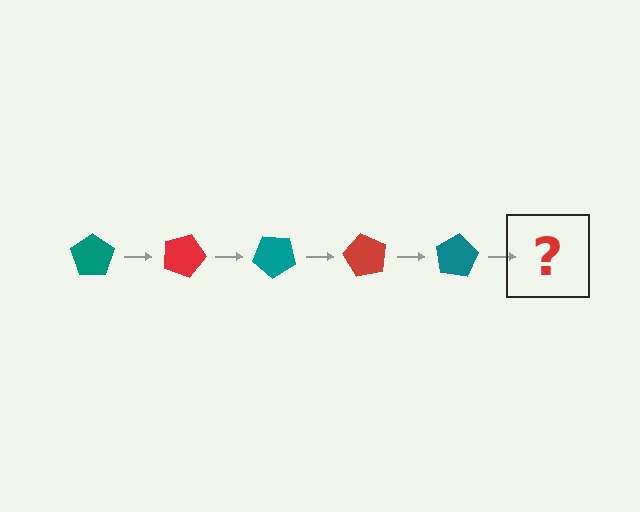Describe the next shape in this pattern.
It should be a red pentagon, rotated 100 degrees from the start.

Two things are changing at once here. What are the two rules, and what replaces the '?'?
The two rules are that it rotates 20 degrees each step and the color cycles through teal and red. The '?' should be a red pentagon, rotated 100 degrees from the start.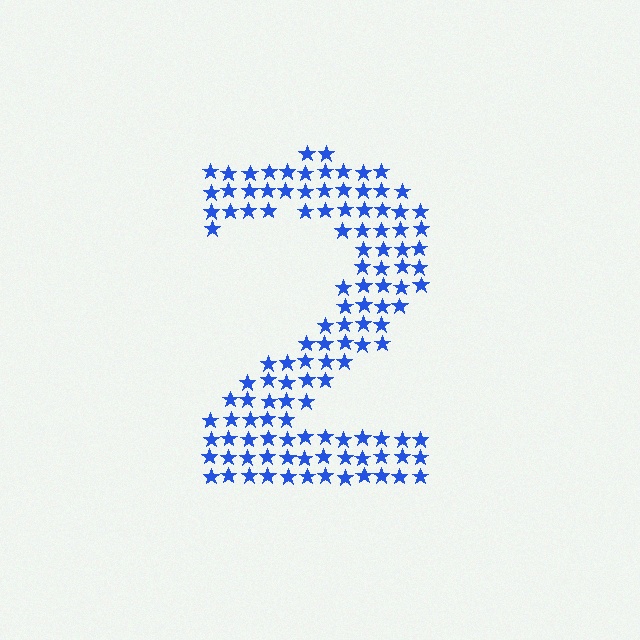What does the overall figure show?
The overall figure shows the digit 2.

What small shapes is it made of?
It is made of small stars.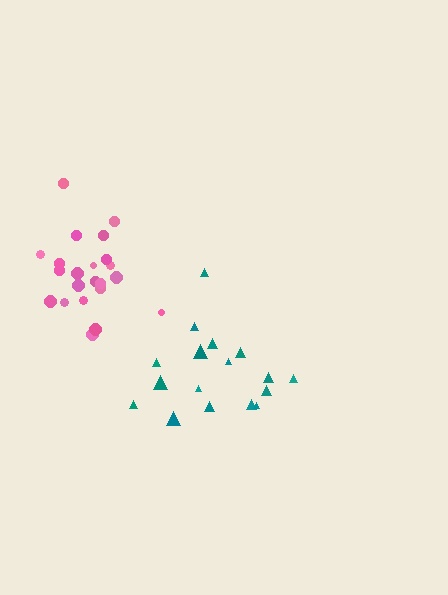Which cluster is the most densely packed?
Pink.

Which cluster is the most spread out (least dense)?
Teal.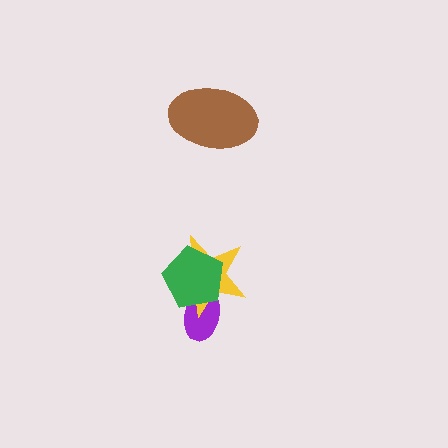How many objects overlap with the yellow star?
2 objects overlap with the yellow star.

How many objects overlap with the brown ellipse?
0 objects overlap with the brown ellipse.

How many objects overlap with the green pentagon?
2 objects overlap with the green pentagon.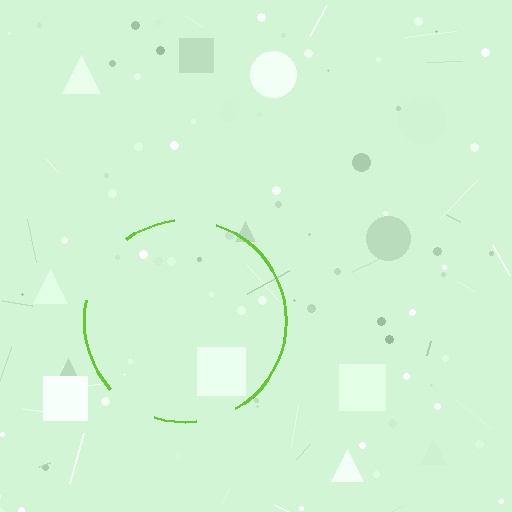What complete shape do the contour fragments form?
The contour fragments form a circle.